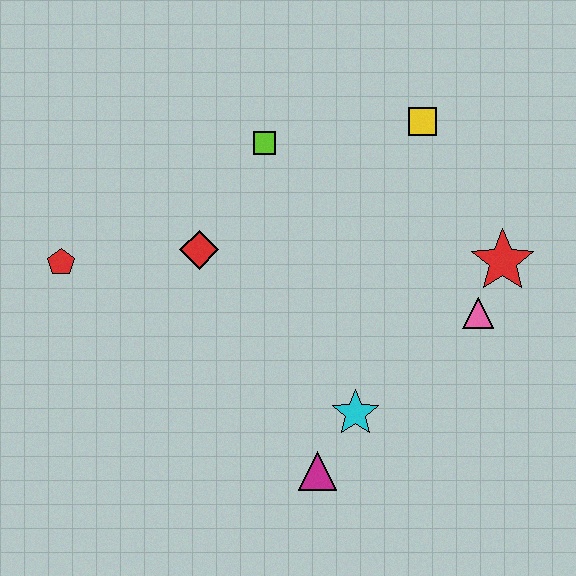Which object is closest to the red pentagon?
The red diamond is closest to the red pentagon.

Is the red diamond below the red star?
No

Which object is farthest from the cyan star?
The red pentagon is farthest from the cyan star.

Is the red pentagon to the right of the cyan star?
No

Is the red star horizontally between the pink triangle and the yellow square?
No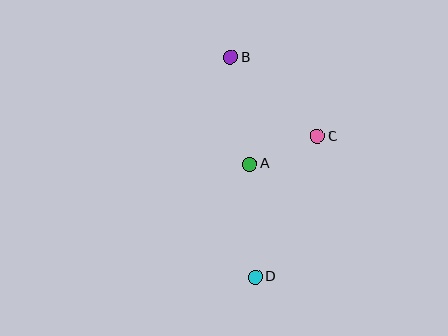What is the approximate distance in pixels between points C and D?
The distance between C and D is approximately 154 pixels.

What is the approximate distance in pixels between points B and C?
The distance between B and C is approximately 118 pixels.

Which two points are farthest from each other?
Points B and D are farthest from each other.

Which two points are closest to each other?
Points A and C are closest to each other.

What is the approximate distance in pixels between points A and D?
The distance between A and D is approximately 113 pixels.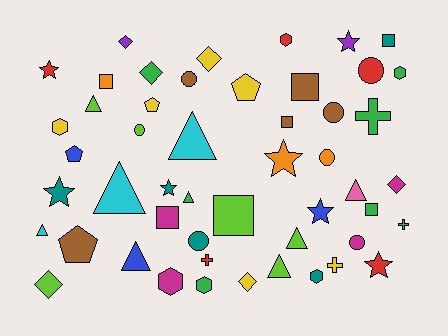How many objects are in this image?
There are 50 objects.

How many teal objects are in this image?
There are 5 teal objects.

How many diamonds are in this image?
There are 6 diamonds.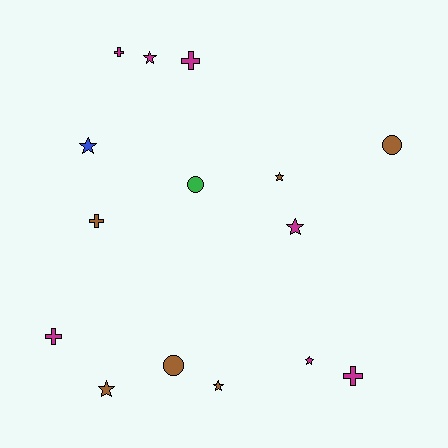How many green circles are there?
There is 1 green circle.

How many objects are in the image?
There are 15 objects.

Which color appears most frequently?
Magenta, with 7 objects.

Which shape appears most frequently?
Star, with 7 objects.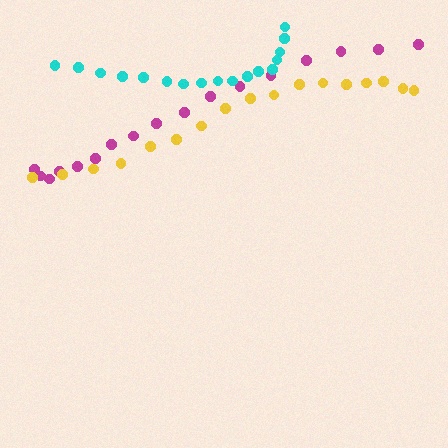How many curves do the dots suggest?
There are 3 distinct paths.